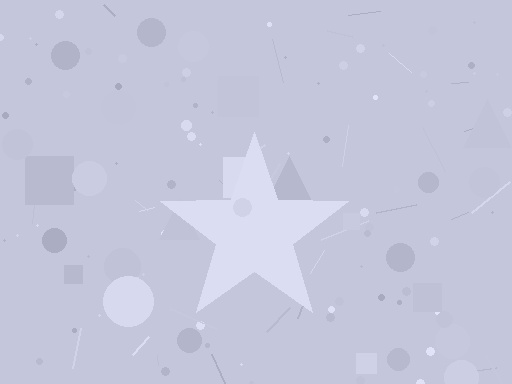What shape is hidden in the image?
A star is hidden in the image.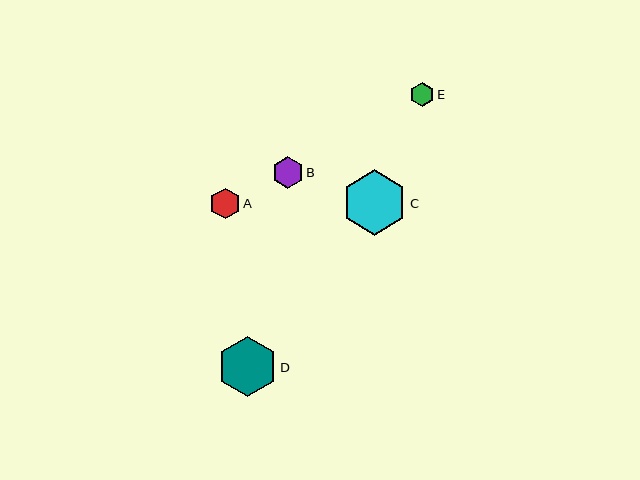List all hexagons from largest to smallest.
From largest to smallest: C, D, B, A, E.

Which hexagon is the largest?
Hexagon C is the largest with a size of approximately 66 pixels.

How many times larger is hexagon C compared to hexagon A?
Hexagon C is approximately 2.1 times the size of hexagon A.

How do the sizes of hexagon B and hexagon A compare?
Hexagon B and hexagon A are approximately the same size.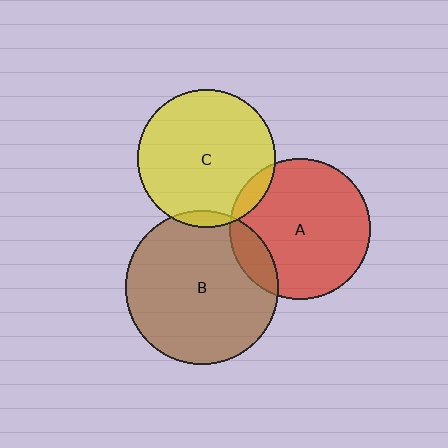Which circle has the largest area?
Circle B (brown).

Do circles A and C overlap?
Yes.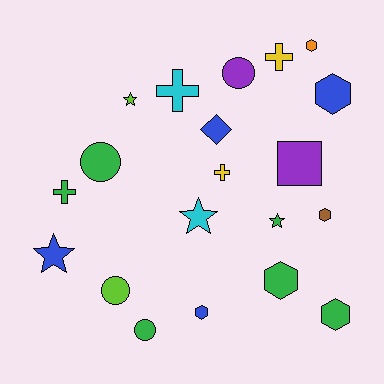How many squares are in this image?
There is 1 square.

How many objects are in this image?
There are 20 objects.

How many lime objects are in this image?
There are 2 lime objects.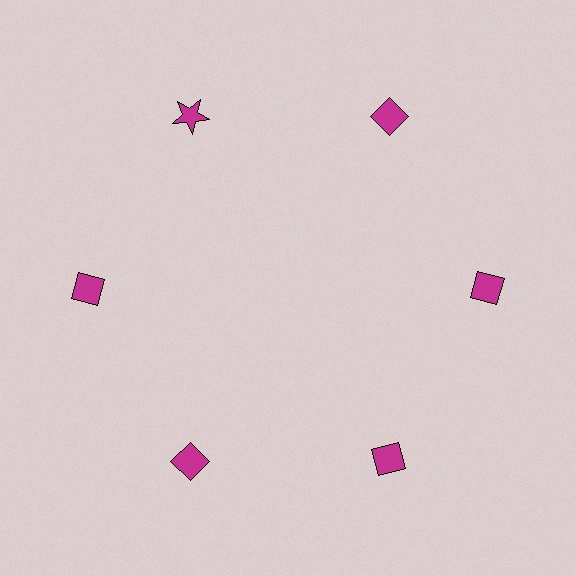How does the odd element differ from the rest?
It has a different shape: star instead of diamond.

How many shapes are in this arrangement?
There are 6 shapes arranged in a ring pattern.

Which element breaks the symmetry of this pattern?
The magenta star at roughly the 11 o'clock position breaks the symmetry. All other shapes are magenta diamonds.